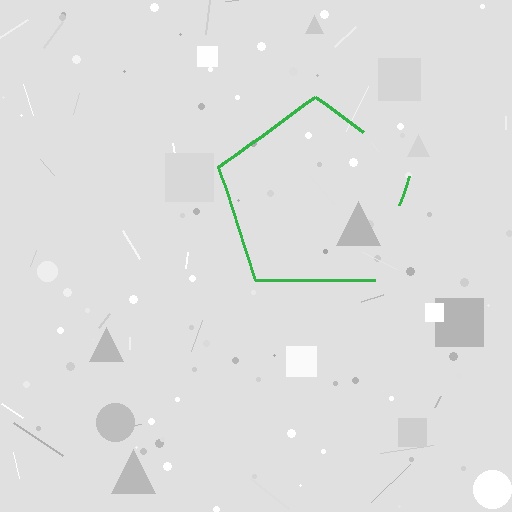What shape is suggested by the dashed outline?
The dashed outline suggests a pentagon.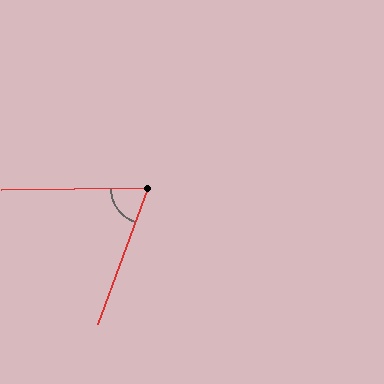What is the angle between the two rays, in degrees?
Approximately 69 degrees.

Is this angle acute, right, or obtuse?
It is acute.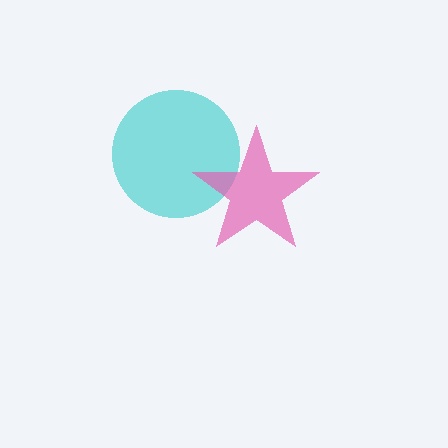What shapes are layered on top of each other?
The layered shapes are: a cyan circle, a pink star.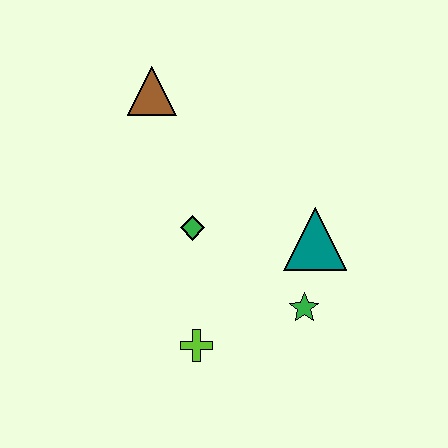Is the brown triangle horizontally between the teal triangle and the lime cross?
No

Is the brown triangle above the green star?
Yes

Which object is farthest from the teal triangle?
The brown triangle is farthest from the teal triangle.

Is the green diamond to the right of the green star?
No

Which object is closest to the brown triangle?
The green diamond is closest to the brown triangle.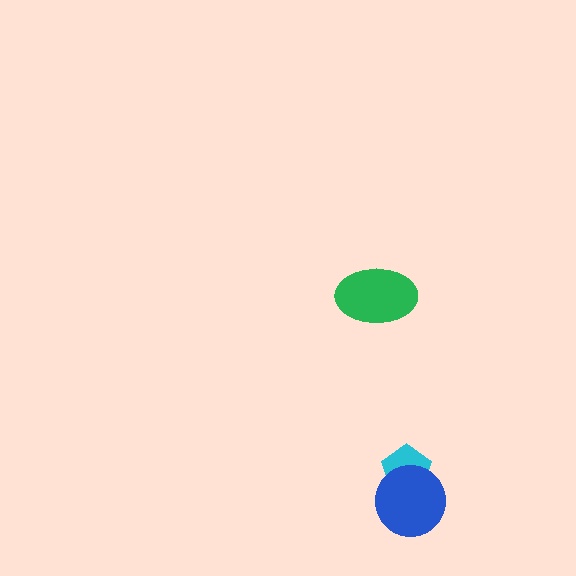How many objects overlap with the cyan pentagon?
1 object overlaps with the cyan pentagon.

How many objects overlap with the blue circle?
1 object overlaps with the blue circle.